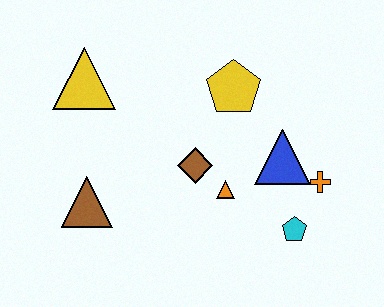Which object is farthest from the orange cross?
The yellow triangle is farthest from the orange cross.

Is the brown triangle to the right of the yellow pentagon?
No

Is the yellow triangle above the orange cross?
Yes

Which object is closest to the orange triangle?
The brown diamond is closest to the orange triangle.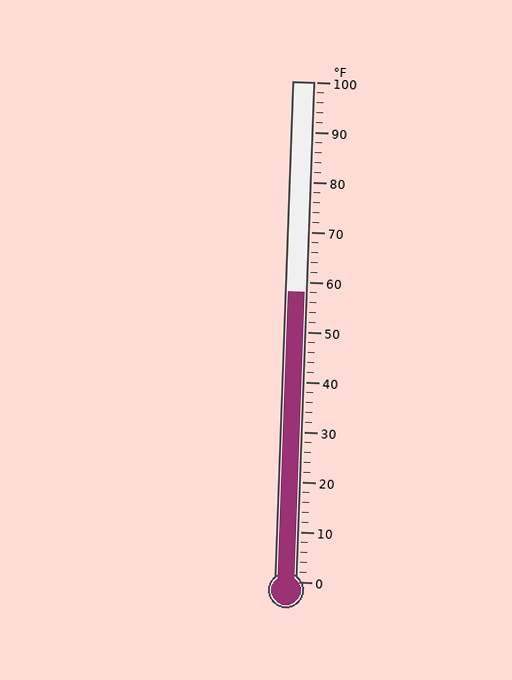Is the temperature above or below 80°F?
The temperature is below 80°F.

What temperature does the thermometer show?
The thermometer shows approximately 58°F.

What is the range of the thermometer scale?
The thermometer scale ranges from 0°F to 100°F.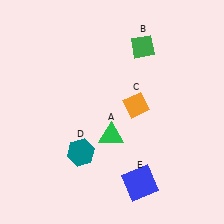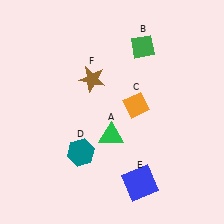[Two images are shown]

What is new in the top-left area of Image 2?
A brown star (F) was added in the top-left area of Image 2.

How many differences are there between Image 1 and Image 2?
There is 1 difference between the two images.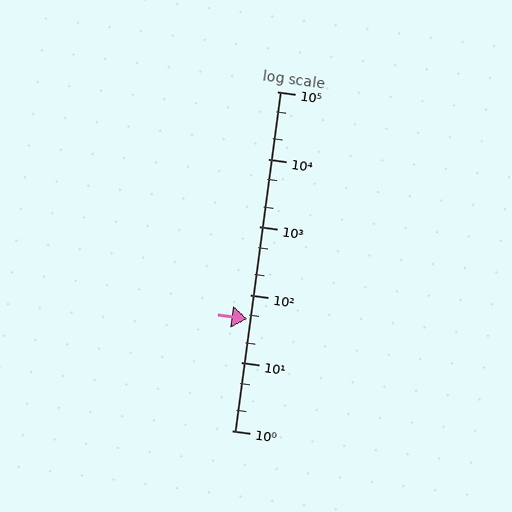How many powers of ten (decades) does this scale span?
The scale spans 5 decades, from 1 to 100000.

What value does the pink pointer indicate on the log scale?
The pointer indicates approximately 44.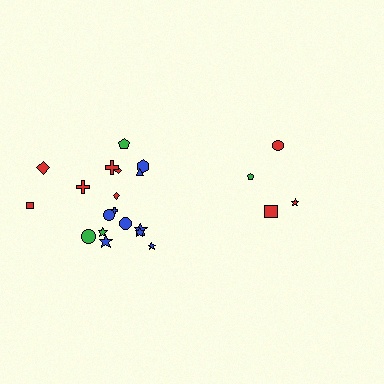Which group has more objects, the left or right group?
The left group.